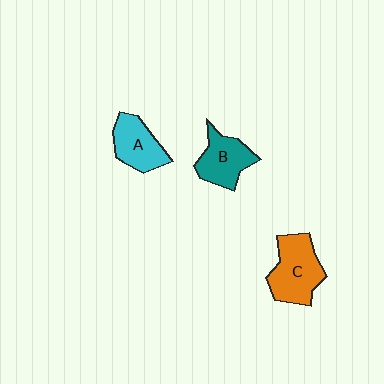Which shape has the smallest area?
Shape A (cyan).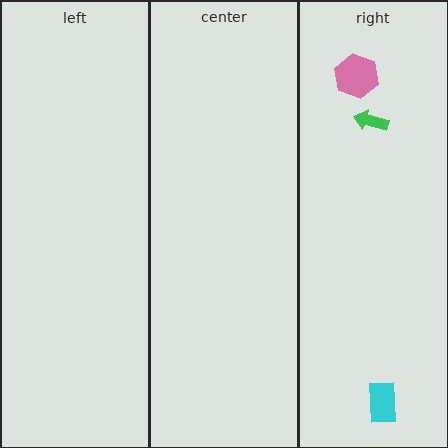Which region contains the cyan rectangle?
The right region.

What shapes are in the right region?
The cyan rectangle, the green arrow, the pink hexagon.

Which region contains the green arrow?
The right region.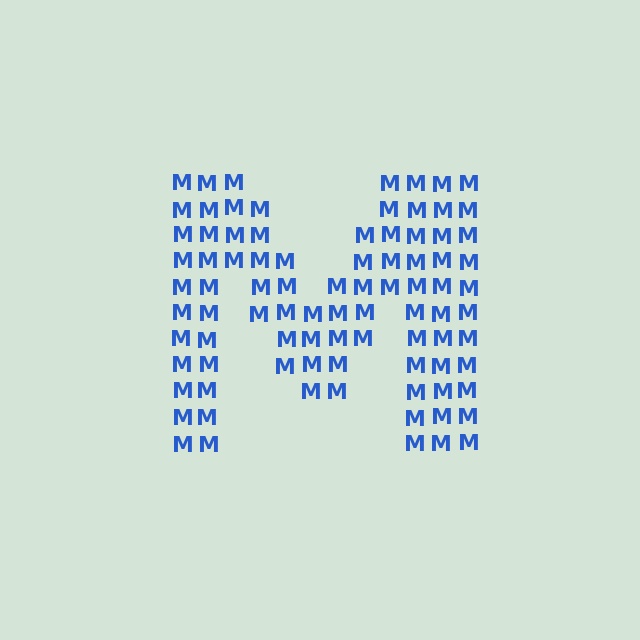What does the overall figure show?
The overall figure shows the letter M.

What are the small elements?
The small elements are letter M's.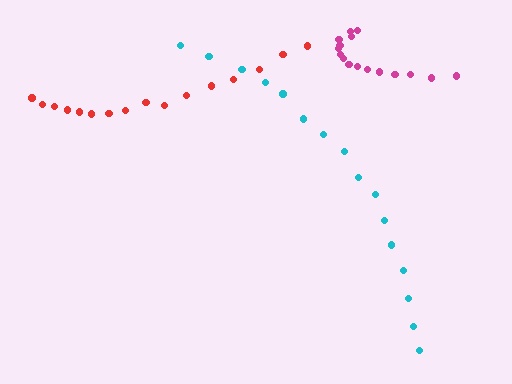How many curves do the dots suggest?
There are 3 distinct paths.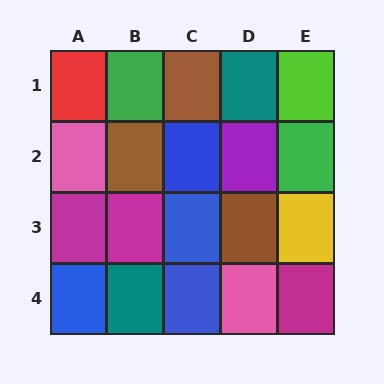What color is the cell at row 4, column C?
Blue.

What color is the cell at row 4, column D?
Pink.